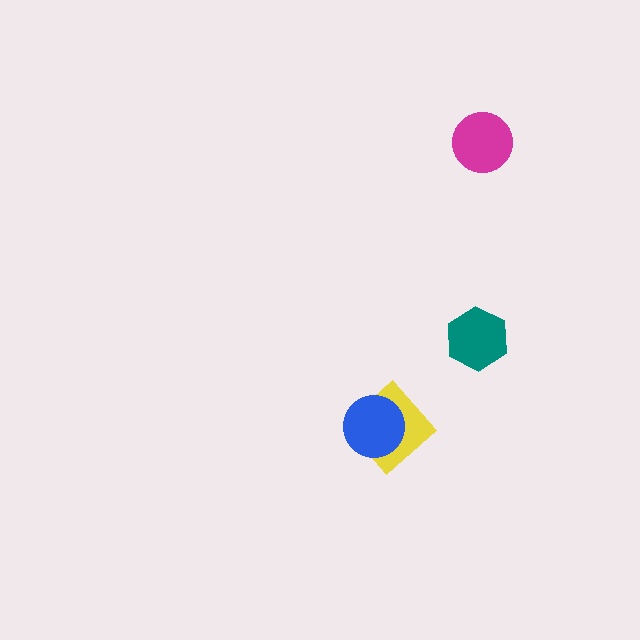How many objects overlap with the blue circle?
1 object overlaps with the blue circle.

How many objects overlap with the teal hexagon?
0 objects overlap with the teal hexagon.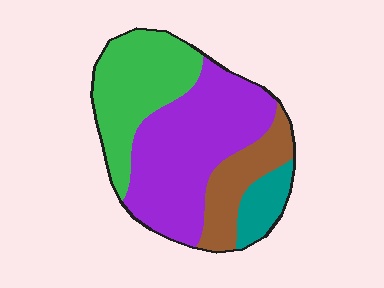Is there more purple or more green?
Purple.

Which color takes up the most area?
Purple, at roughly 45%.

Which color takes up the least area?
Teal, at roughly 10%.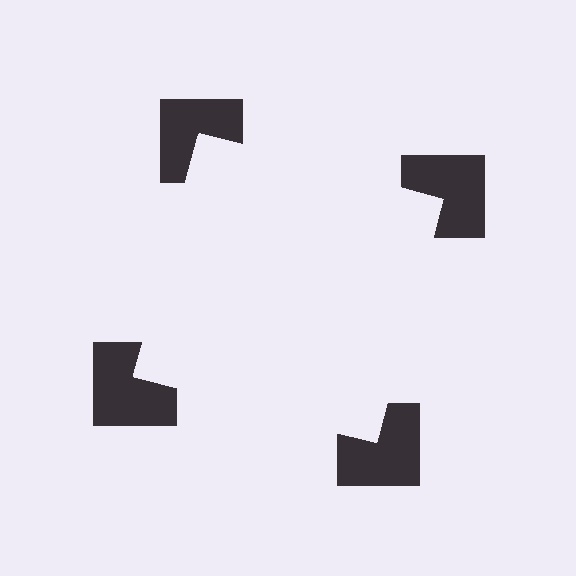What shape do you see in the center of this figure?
An illusory square — its edges are inferred from the aligned wedge cuts in the notched squares, not physically drawn.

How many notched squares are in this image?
There are 4 — one at each vertex of the illusory square.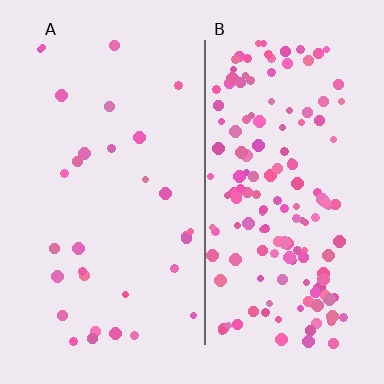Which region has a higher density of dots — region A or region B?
B (the right).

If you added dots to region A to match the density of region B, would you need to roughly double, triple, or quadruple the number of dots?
Approximately quadruple.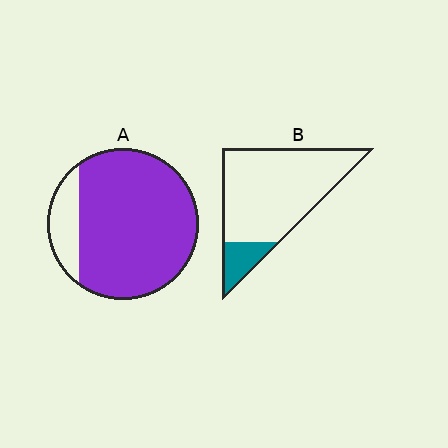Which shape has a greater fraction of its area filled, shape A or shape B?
Shape A.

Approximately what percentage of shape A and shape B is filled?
A is approximately 85% and B is approximately 15%.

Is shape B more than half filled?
No.